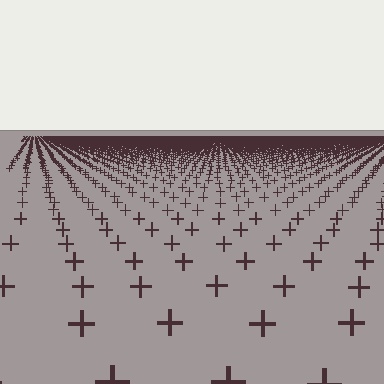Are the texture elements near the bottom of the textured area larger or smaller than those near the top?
Larger. Near the bottom, elements are closer to the viewer and appear at a bigger on-screen size.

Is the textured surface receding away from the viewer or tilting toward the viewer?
The surface is receding away from the viewer. Texture elements get smaller and denser toward the top.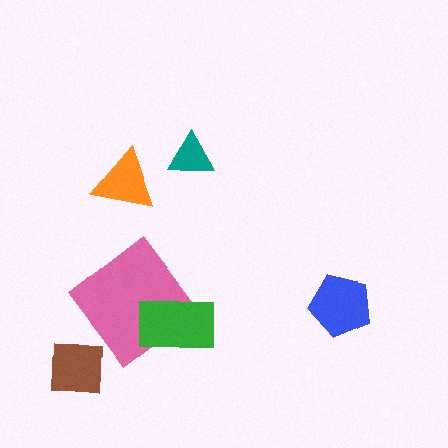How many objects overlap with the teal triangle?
0 objects overlap with the teal triangle.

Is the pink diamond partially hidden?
Yes, it is partially covered by another shape.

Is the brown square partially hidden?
No, no other shape covers it.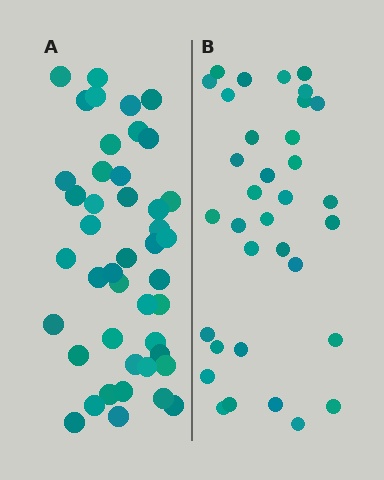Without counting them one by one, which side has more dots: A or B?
Region A (the left region) has more dots.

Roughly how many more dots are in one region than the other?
Region A has roughly 10 or so more dots than region B.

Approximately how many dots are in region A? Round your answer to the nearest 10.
About 40 dots. (The exact count is 44, which rounds to 40.)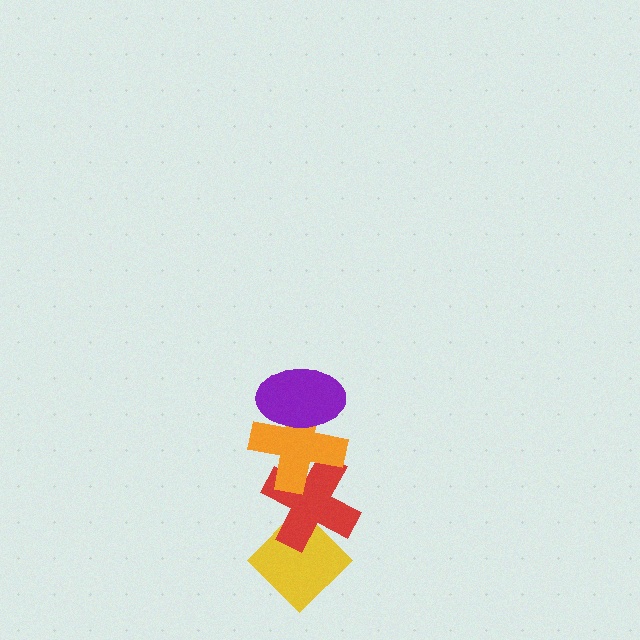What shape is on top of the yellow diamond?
The red cross is on top of the yellow diamond.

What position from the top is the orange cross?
The orange cross is 2nd from the top.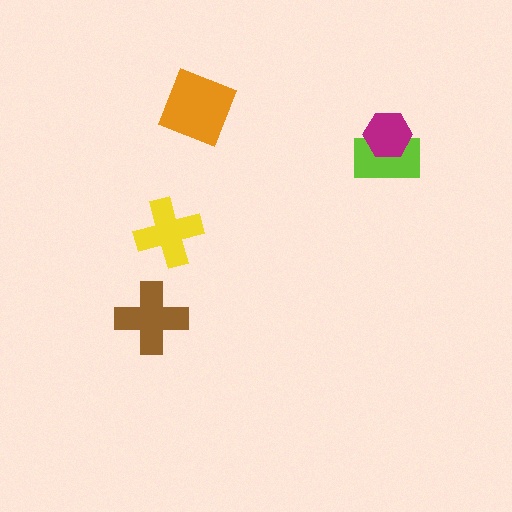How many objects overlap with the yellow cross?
0 objects overlap with the yellow cross.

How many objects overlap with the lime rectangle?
1 object overlaps with the lime rectangle.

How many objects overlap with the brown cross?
0 objects overlap with the brown cross.